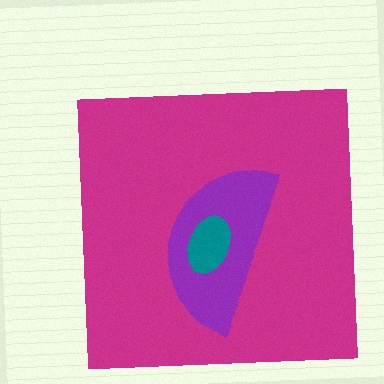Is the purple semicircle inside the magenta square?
Yes.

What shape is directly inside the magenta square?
The purple semicircle.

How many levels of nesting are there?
3.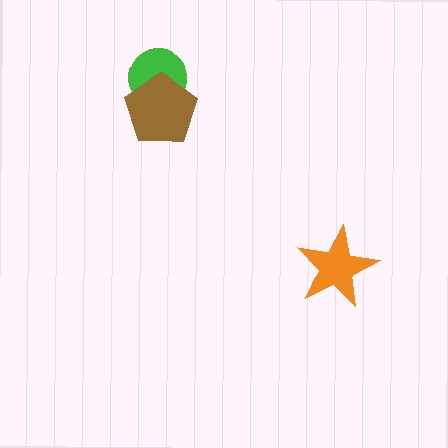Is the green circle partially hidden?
Yes, it is partially covered by another shape.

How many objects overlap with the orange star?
0 objects overlap with the orange star.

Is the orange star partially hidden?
No, no other shape covers it.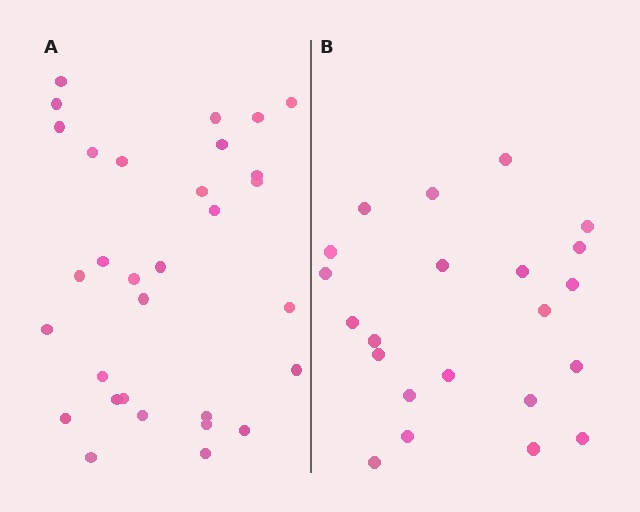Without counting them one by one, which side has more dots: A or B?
Region A (the left region) has more dots.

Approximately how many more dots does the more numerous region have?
Region A has roughly 8 or so more dots than region B.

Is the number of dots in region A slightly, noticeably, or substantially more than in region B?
Region A has noticeably more, but not dramatically so. The ratio is roughly 1.4 to 1.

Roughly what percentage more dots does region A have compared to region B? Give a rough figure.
About 40% more.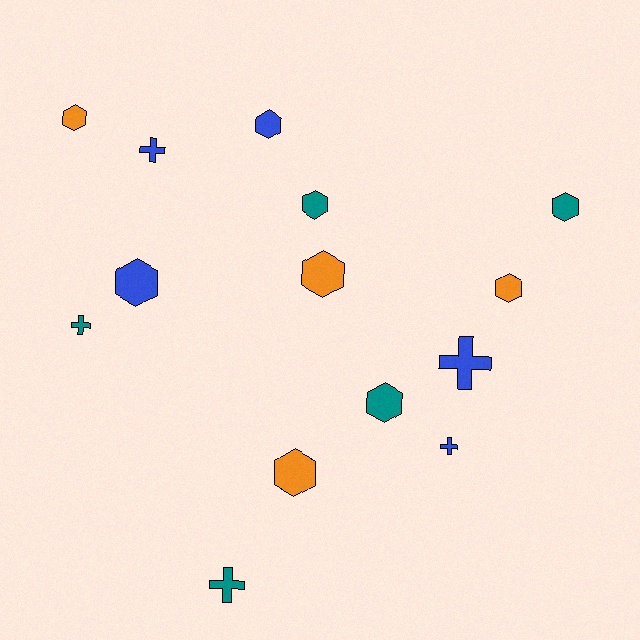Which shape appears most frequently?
Hexagon, with 9 objects.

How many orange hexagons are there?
There are 4 orange hexagons.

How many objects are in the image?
There are 14 objects.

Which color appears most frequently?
Teal, with 5 objects.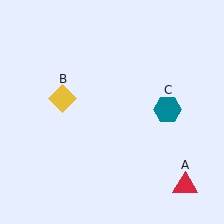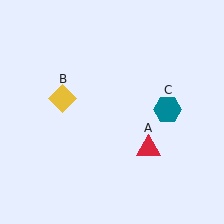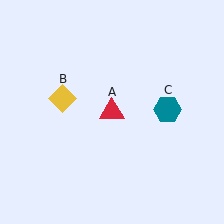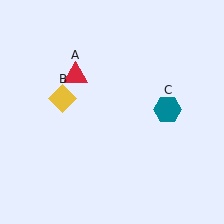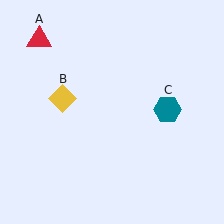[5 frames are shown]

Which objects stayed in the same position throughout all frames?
Yellow diamond (object B) and teal hexagon (object C) remained stationary.